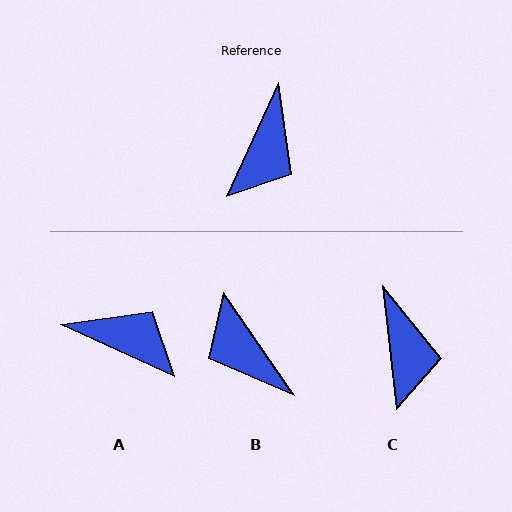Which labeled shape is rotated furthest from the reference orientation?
B, about 121 degrees away.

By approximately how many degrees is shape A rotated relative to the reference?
Approximately 90 degrees counter-clockwise.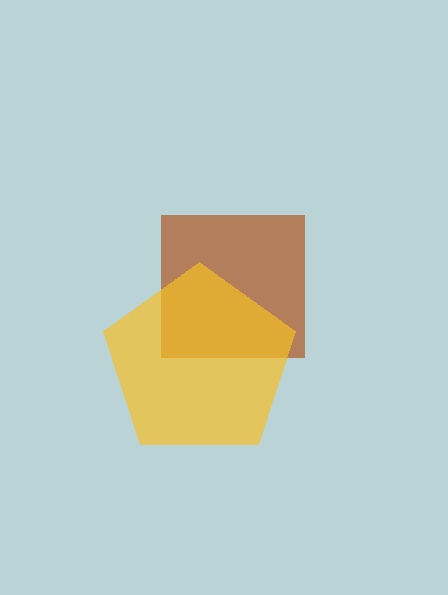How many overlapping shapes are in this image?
There are 2 overlapping shapes in the image.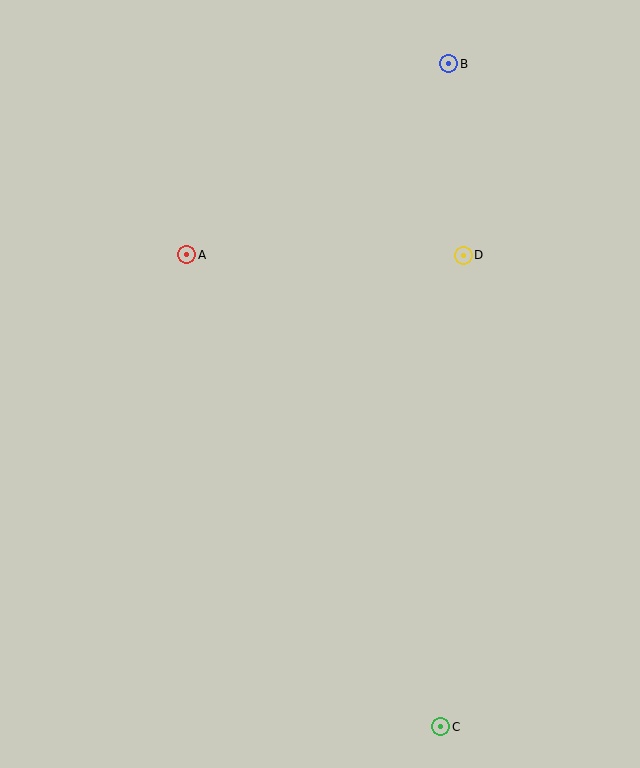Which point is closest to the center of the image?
Point A at (187, 255) is closest to the center.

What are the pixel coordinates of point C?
Point C is at (441, 727).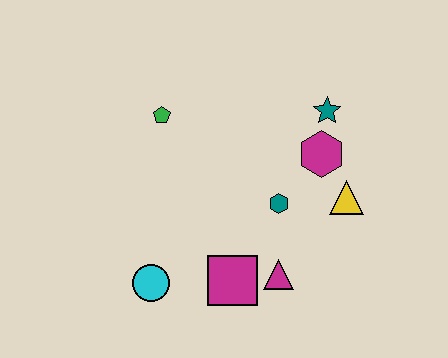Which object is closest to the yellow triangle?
The magenta hexagon is closest to the yellow triangle.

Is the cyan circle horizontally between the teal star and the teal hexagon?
No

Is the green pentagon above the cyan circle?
Yes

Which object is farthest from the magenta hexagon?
The cyan circle is farthest from the magenta hexagon.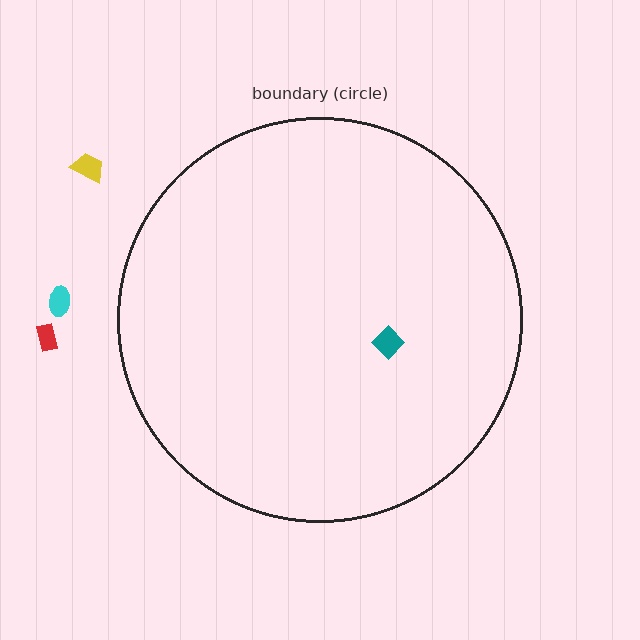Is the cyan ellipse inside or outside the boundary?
Outside.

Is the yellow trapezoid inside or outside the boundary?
Outside.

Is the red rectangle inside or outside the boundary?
Outside.